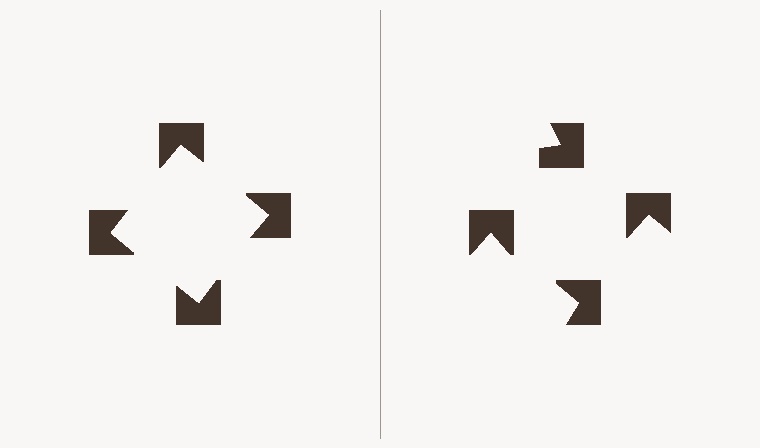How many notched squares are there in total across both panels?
8 — 4 on each side.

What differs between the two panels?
The notched squares are positioned identically on both sides; only the wedge orientations differ. On the left they align to a square; on the right they are misaligned.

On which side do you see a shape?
An illusory square appears on the left side. On the right side the wedge cuts are rotated, so no coherent shape forms.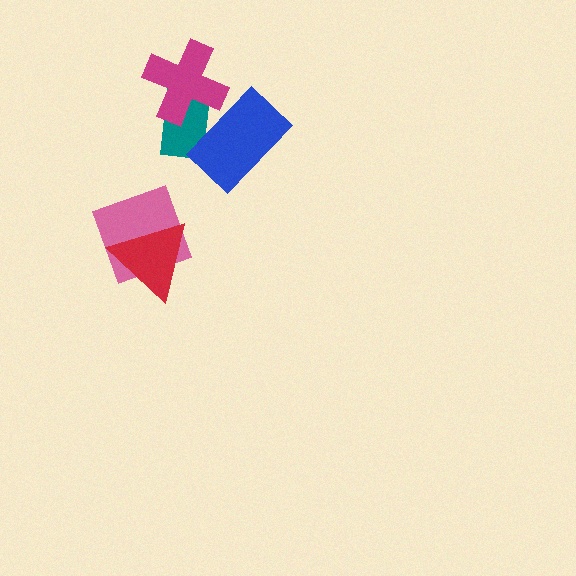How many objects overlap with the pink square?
1 object overlaps with the pink square.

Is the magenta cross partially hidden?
Yes, it is partially covered by another shape.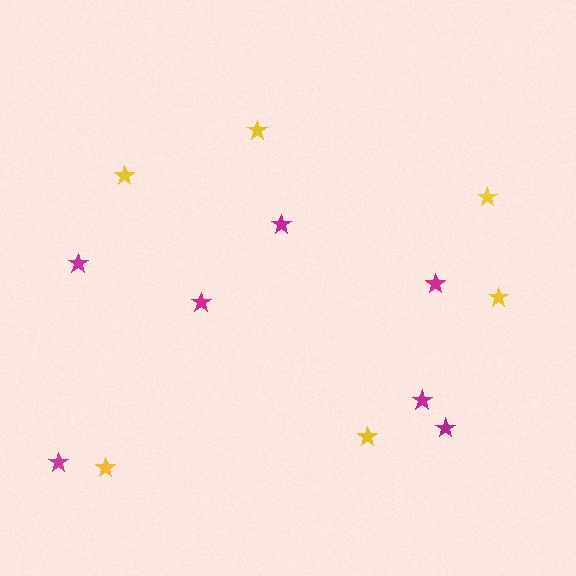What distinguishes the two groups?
There are 2 groups: one group of yellow stars (6) and one group of magenta stars (7).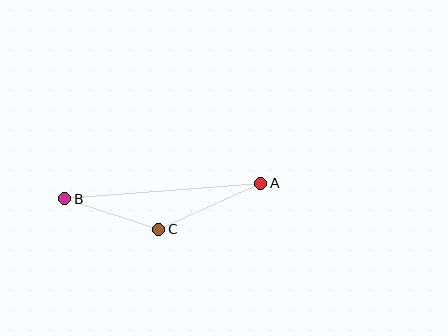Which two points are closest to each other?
Points B and C are closest to each other.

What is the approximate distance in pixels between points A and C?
The distance between A and C is approximately 112 pixels.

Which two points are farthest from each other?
Points A and B are farthest from each other.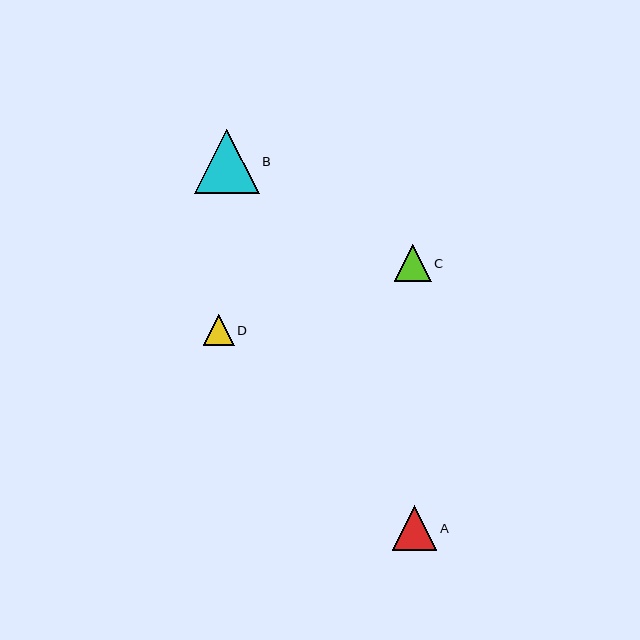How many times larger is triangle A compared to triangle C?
Triangle A is approximately 1.2 times the size of triangle C.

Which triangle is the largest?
Triangle B is the largest with a size of approximately 64 pixels.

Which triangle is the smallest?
Triangle D is the smallest with a size of approximately 31 pixels.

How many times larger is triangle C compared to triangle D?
Triangle C is approximately 1.2 times the size of triangle D.